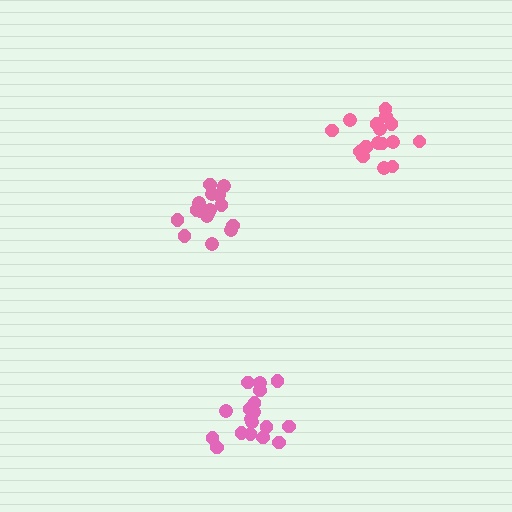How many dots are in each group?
Group 1: 18 dots, Group 2: 16 dots, Group 3: 17 dots (51 total).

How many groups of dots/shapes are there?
There are 3 groups.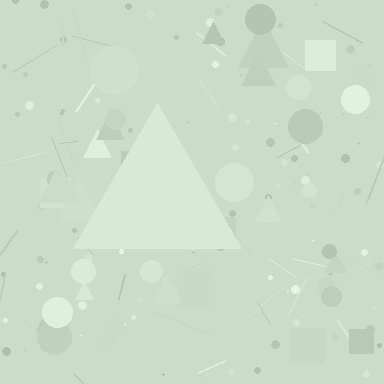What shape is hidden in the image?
A triangle is hidden in the image.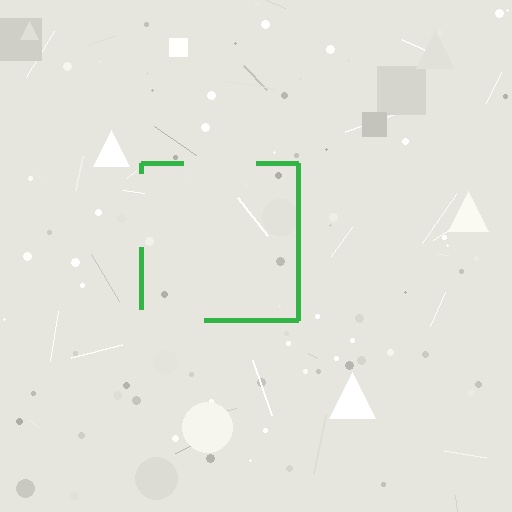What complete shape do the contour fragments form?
The contour fragments form a square.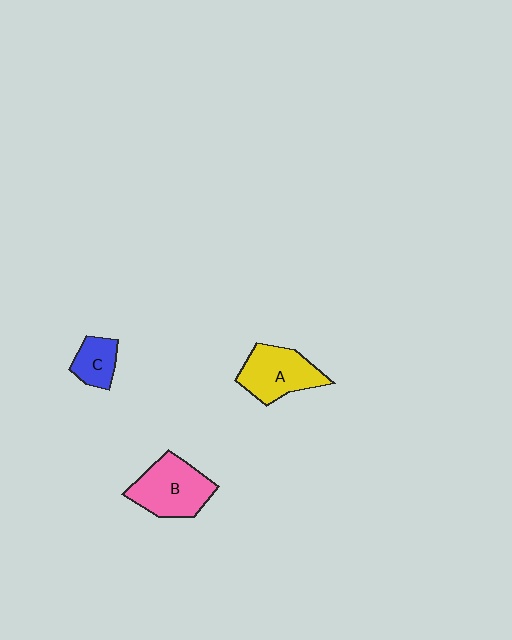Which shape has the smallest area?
Shape C (blue).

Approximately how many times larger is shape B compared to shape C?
Approximately 2.1 times.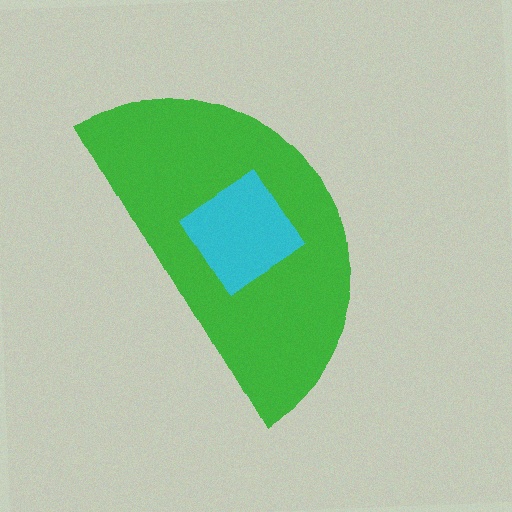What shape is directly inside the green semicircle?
The cyan diamond.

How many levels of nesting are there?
2.